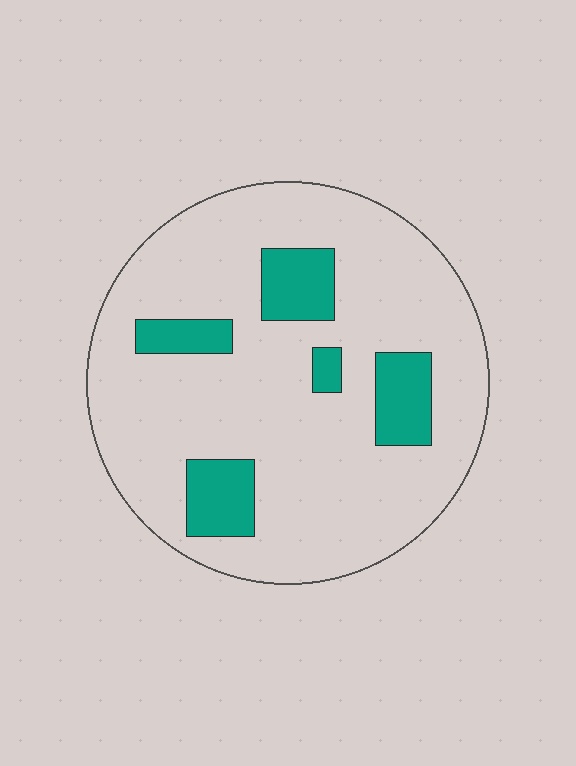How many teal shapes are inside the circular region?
5.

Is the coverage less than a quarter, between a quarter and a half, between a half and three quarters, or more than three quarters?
Less than a quarter.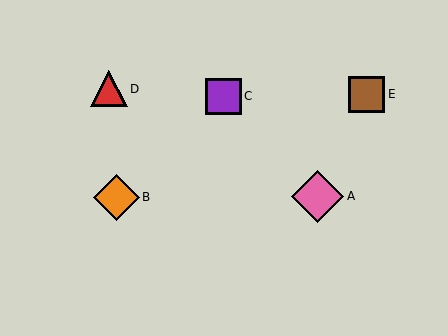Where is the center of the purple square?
The center of the purple square is at (223, 97).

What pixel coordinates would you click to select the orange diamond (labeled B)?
Click at (116, 197) to select the orange diamond B.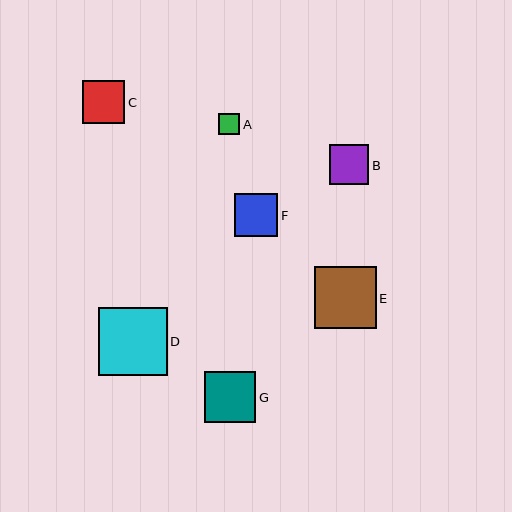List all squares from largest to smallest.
From largest to smallest: D, E, G, F, C, B, A.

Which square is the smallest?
Square A is the smallest with a size of approximately 21 pixels.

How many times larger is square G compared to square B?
Square G is approximately 1.3 times the size of square B.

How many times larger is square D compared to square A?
Square D is approximately 3.2 times the size of square A.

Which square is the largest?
Square D is the largest with a size of approximately 69 pixels.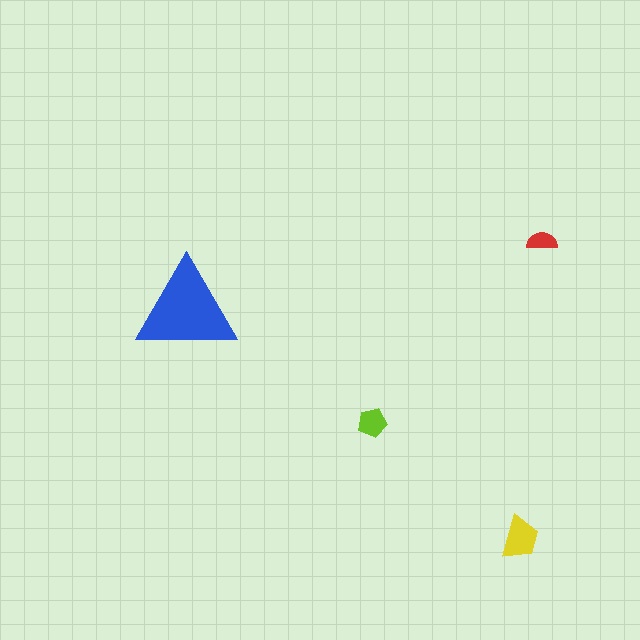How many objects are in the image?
There are 4 objects in the image.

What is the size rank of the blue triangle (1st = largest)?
1st.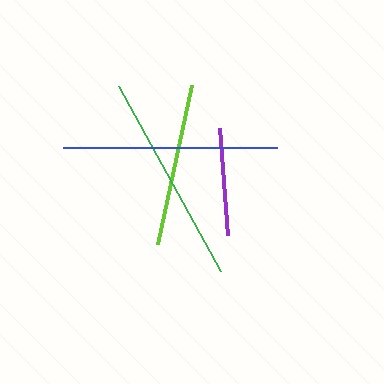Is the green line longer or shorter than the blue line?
The blue line is longer than the green line.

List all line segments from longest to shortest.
From longest to shortest: blue, green, lime, purple.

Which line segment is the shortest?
The purple line is the shortest at approximately 107 pixels.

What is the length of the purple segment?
The purple segment is approximately 107 pixels long.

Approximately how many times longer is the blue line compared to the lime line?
The blue line is approximately 1.3 times the length of the lime line.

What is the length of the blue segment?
The blue segment is approximately 214 pixels long.